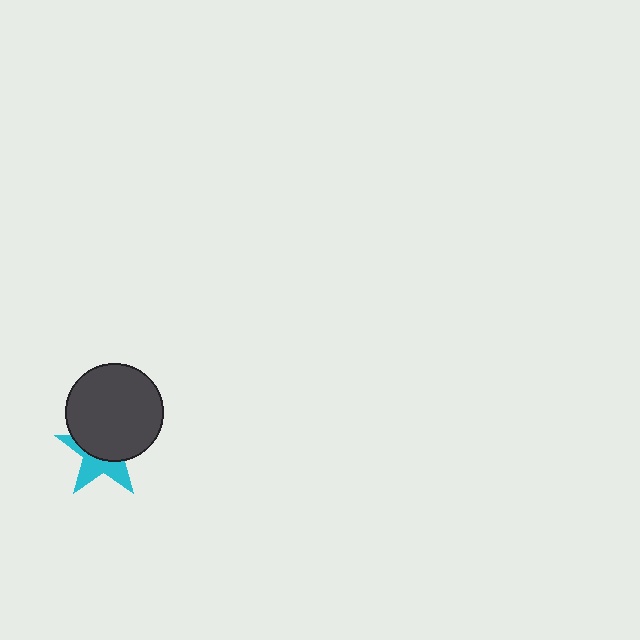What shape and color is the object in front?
The object in front is a dark gray circle.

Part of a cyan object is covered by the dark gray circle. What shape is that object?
It is a star.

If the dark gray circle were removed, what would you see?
You would see the complete cyan star.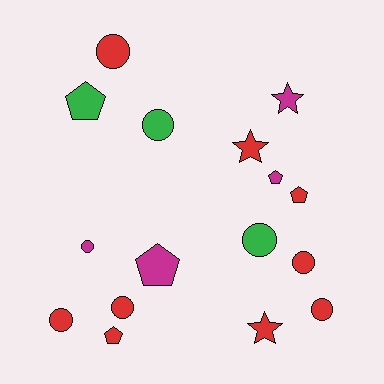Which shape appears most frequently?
Circle, with 8 objects.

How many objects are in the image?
There are 16 objects.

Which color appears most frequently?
Red, with 9 objects.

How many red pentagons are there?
There are 2 red pentagons.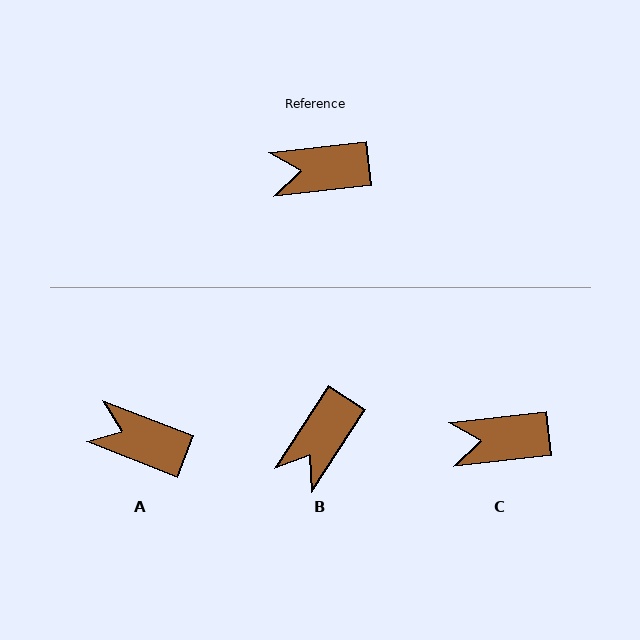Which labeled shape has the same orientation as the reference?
C.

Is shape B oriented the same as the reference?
No, it is off by about 51 degrees.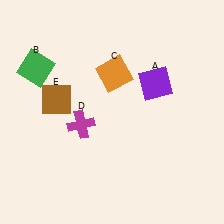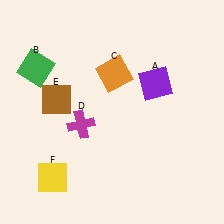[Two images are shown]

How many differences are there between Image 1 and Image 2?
There is 1 difference between the two images.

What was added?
A yellow square (F) was added in Image 2.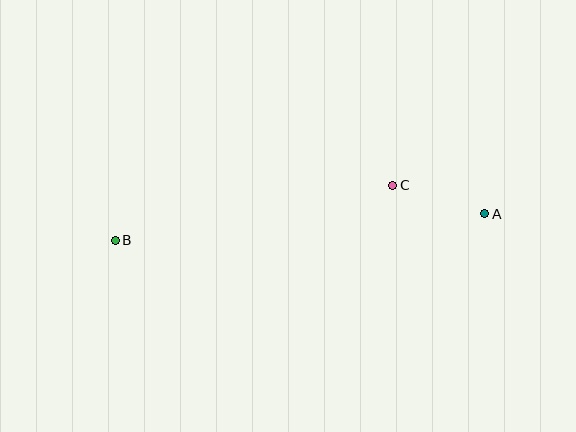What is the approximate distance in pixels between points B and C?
The distance between B and C is approximately 283 pixels.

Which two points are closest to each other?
Points A and C are closest to each other.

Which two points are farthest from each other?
Points A and B are farthest from each other.